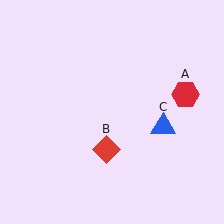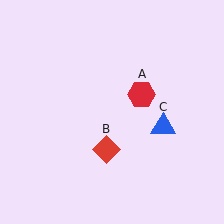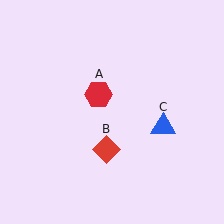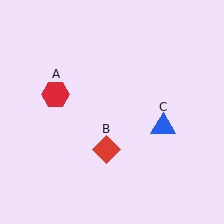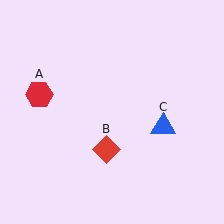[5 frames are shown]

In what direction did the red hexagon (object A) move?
The red hexagon (object A) moved left.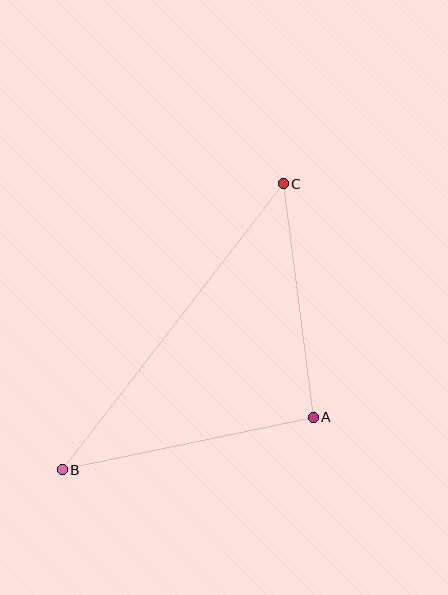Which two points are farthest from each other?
Points B and C are farthest from each other.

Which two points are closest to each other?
Points A and C are closest to each other.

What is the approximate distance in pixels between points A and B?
The distance between A and B is approximately 256 pixels.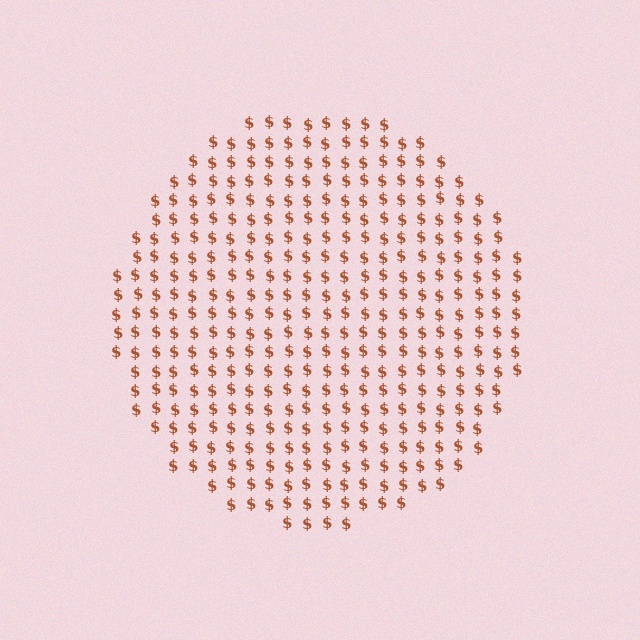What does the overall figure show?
The overall figure shows a circle.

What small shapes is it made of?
It is made of small dollar signs.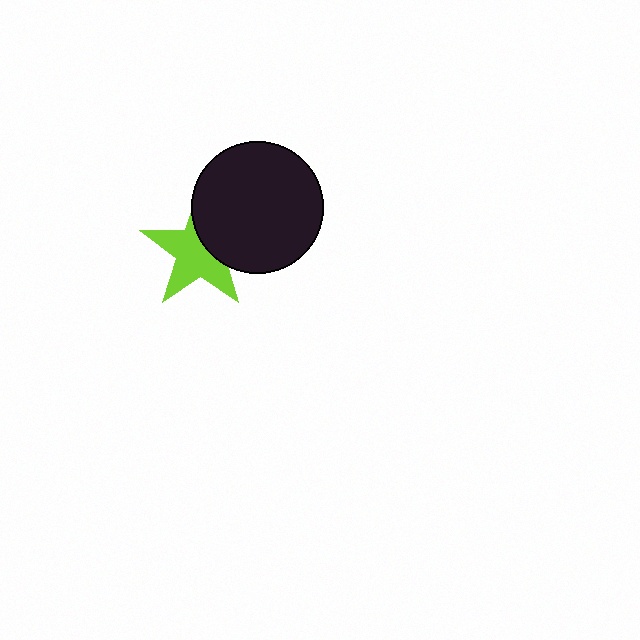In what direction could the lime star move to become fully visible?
The lime star could move left. That would shift it out from behind the black circle entirely.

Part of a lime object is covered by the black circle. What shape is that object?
It is a star.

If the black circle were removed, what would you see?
You would see the complete lime star.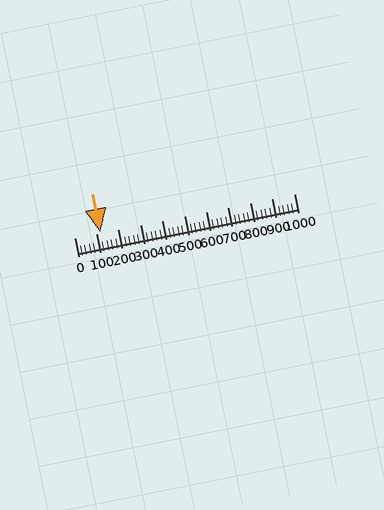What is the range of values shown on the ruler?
The ruler shows values from 0 to 1000.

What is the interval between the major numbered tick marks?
The major tick marks are spaced 100 units apart.